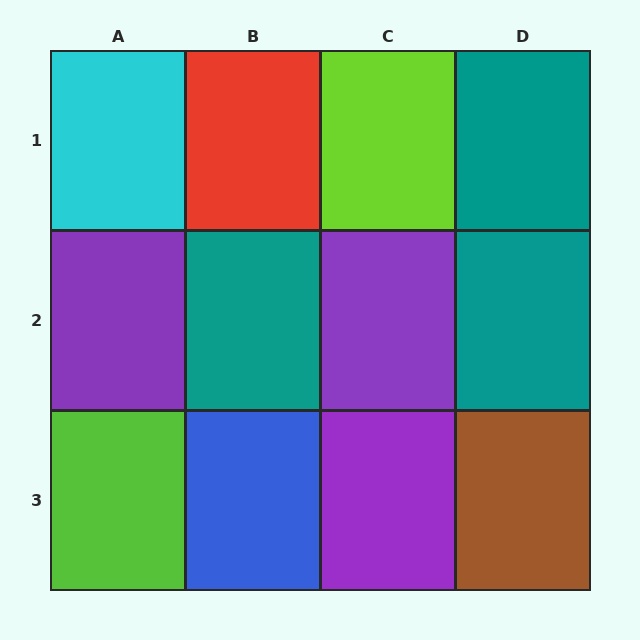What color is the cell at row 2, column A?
Purple.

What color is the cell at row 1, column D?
Teal.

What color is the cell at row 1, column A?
Cyan.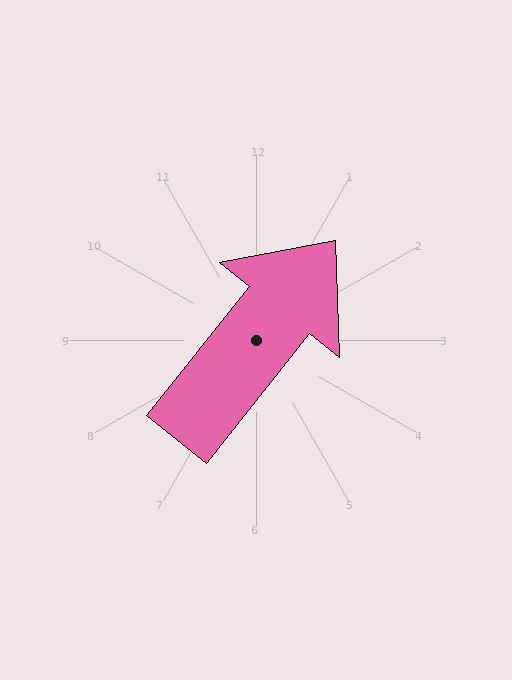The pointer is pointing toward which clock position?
Roughly 1 o'clock.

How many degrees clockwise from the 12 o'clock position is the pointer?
Approximately 38 degrees.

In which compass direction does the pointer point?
Northeast.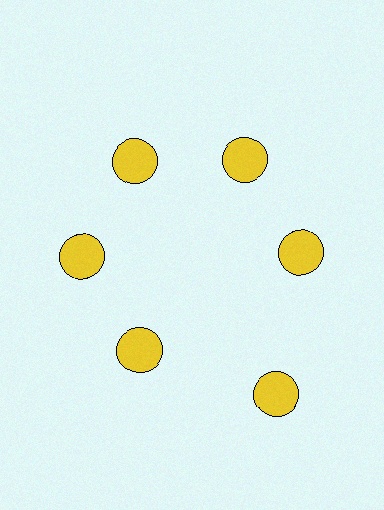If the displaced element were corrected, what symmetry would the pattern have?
It would have 6-fold rotational symmetry — the pattern would map onto itself every 60 degrees.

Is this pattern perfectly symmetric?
No. The 6 yellow circles are arranged in a ring, but one element near the 5 o'clock position is pushed outward from the center, breaking the 6-fold rotational symmetry.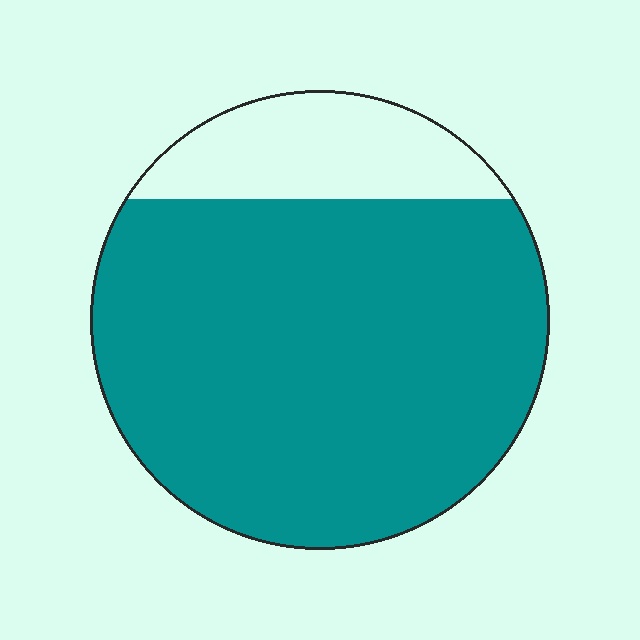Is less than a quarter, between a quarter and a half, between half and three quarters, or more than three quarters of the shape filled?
More than three quarters.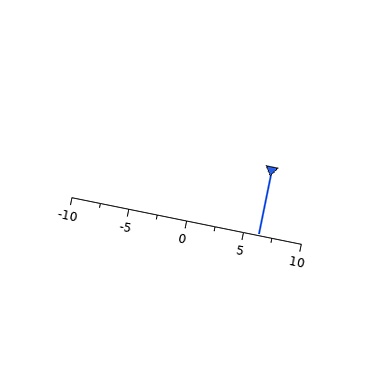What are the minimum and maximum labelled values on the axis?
The axis runs from -10 to 10.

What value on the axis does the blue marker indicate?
The marker indicates approximately 6.2.